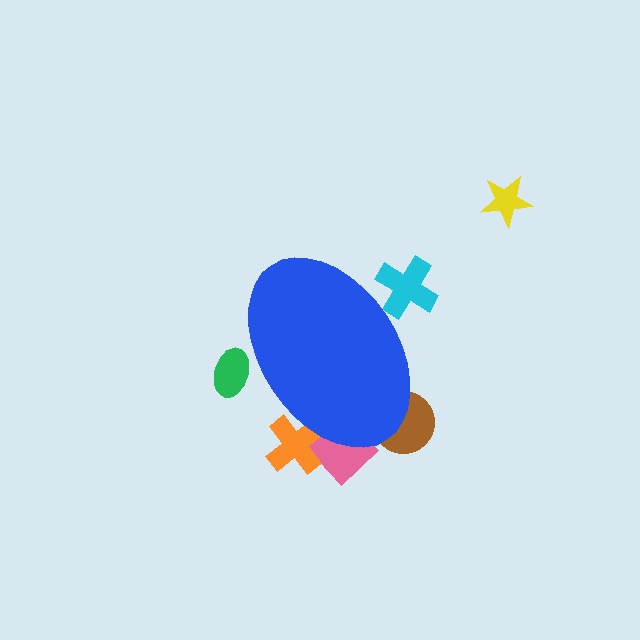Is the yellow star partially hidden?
No, the yellow star is fully visible.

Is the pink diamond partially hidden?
Yes, the pink diamond is partially hidden behind the blue ellipse.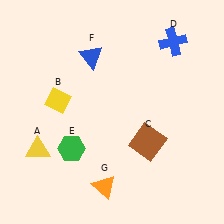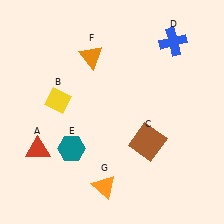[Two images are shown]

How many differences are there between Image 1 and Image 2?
There are 3 differences between the two images.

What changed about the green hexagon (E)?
In Image 1, E is green. In Image 2, it changed to teal.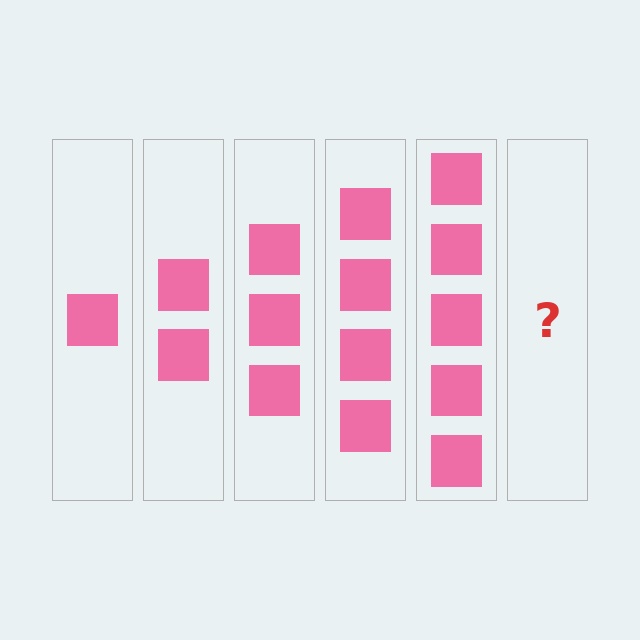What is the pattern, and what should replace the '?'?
The pattern is that each step adds one more square. The '?' should be 6 squares.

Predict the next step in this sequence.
The next step is 6 squares.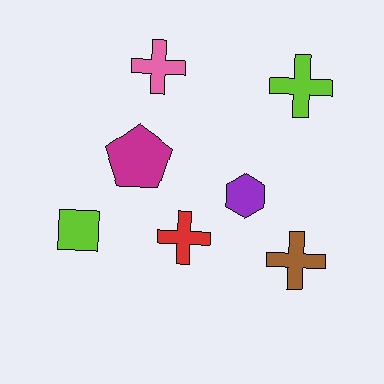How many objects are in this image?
There are 7 objects.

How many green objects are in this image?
There are no green objects.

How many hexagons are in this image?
There is 1 hexagon.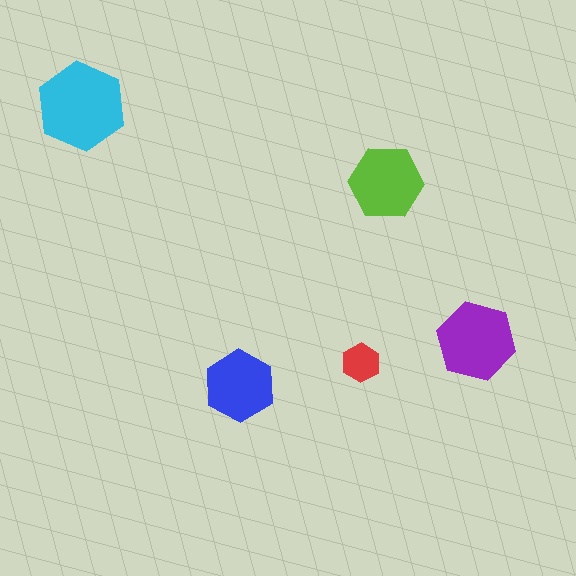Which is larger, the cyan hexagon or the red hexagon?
The cyan one.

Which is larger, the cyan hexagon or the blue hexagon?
The cyan one.